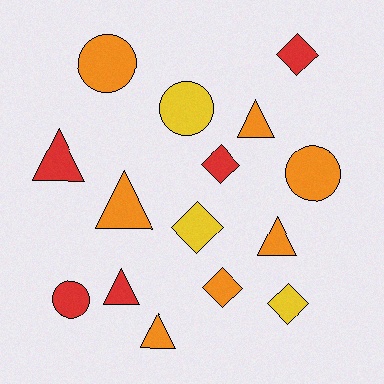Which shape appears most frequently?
Triangle, with 6 objects.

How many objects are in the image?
There are 15 objects.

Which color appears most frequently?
Orange, with 7 objects.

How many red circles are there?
There is 1 red circle.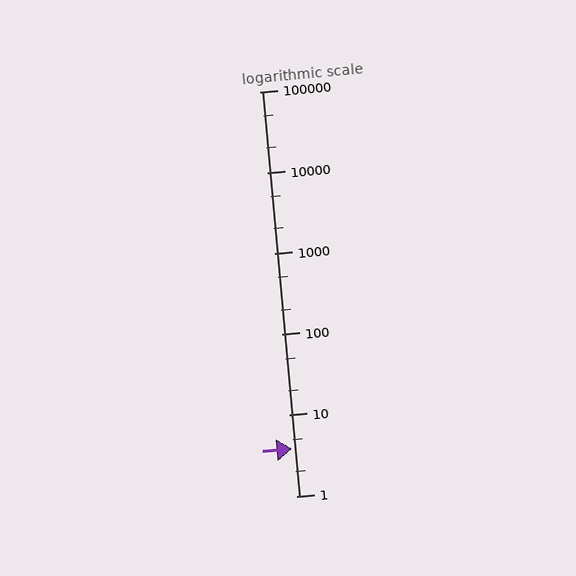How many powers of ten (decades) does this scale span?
The scale spans 5 decades, from 1 to 100000.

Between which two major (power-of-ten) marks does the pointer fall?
The pointer is between 1 and 10.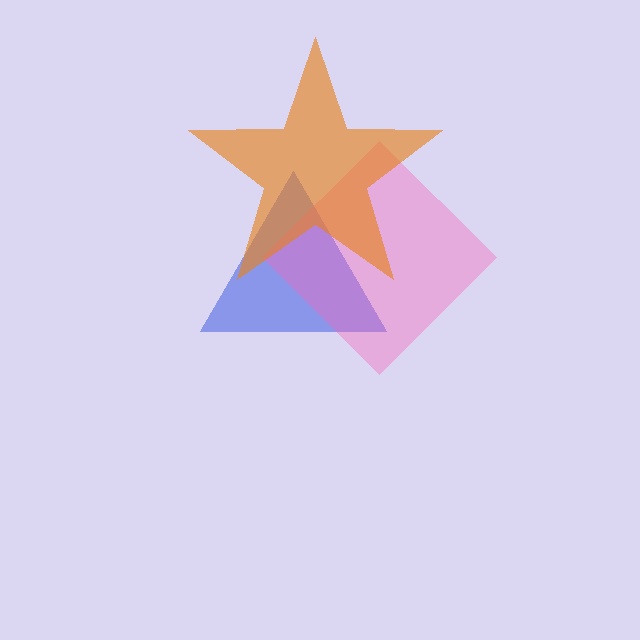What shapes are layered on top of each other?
The layered shapes are: a blue triangle, a pink diamond, an orange star.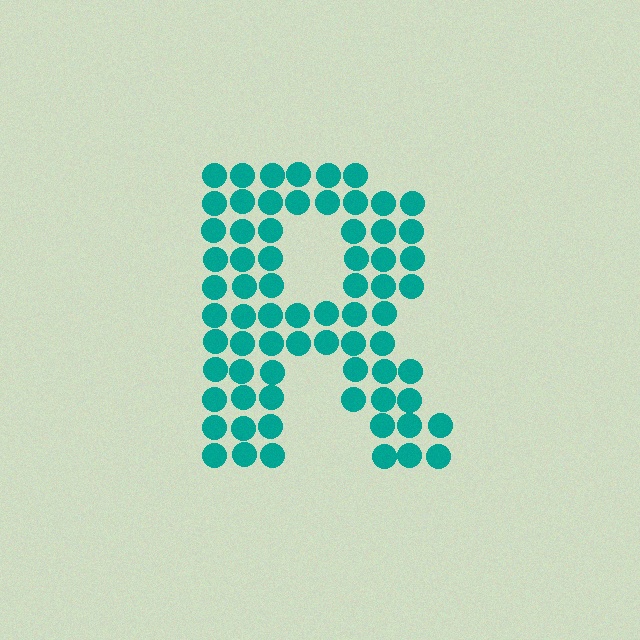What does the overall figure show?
The overall figure shows the letter R.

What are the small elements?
The small elements are circles.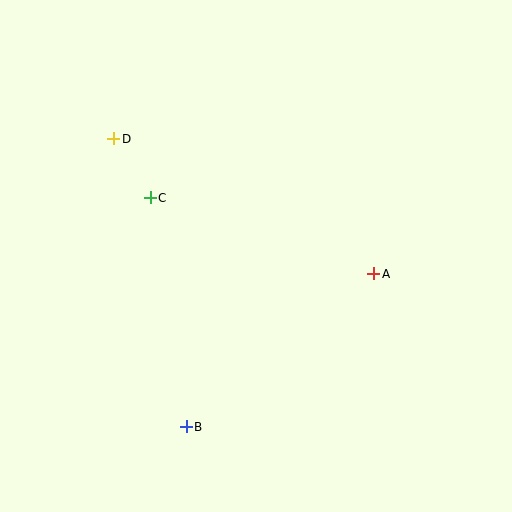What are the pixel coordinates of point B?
Point B is at (186, 427).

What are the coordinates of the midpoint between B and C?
The midpoint between B and C is at (168, 312).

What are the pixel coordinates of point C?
Point C is at (150, 198).